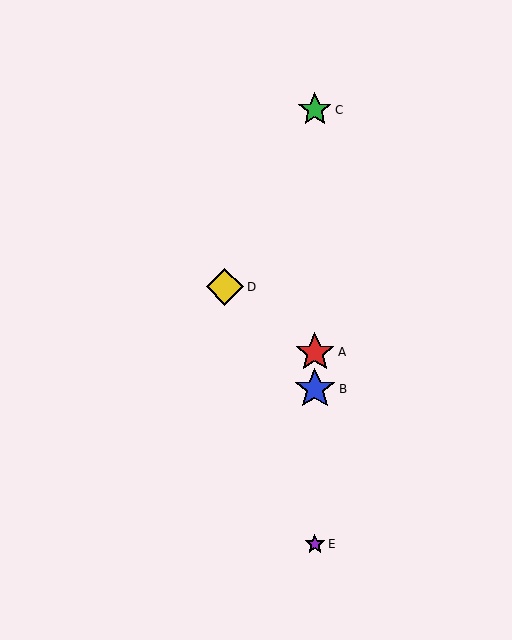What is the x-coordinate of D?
Object D is at x≈225.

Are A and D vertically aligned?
No, A is at x≈315 and D is at x≈225.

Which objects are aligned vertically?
Objects A, B, C, E are aligned vertically.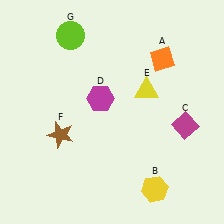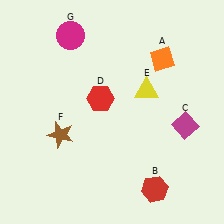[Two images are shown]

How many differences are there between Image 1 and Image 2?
There are 3 differences between the two images.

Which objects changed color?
B changed from yellow to red. D changed from magenta to red. G changed from lime to magenta.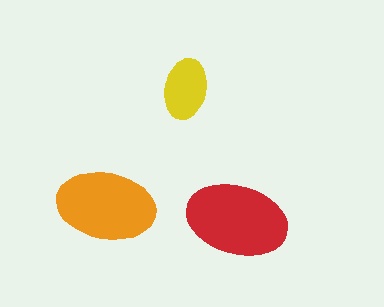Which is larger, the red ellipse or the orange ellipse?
The red one.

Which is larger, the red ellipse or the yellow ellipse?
The red one.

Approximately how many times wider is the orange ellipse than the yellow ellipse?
About 1.5 times wider.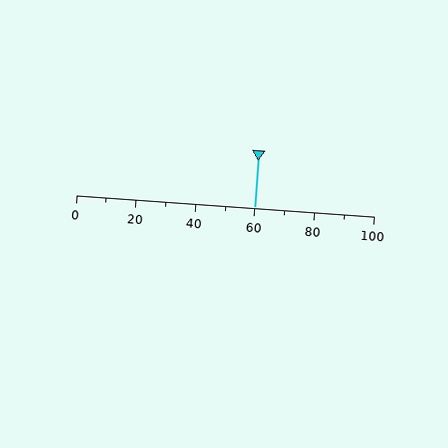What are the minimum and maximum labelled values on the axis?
The axis runs from 0 to 100.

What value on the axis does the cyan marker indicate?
The marker indicates approximately 60.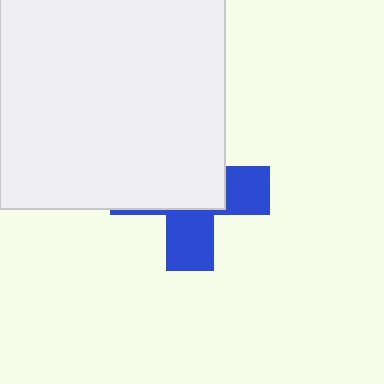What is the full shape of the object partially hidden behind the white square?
The partially hidden object is a blue cross.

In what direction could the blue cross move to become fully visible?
The blue cross could move down. That would shift it out from behind the white square entirely.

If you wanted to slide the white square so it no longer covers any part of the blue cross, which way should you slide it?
Slide it up — that is the most direct way to separate the two shapes.